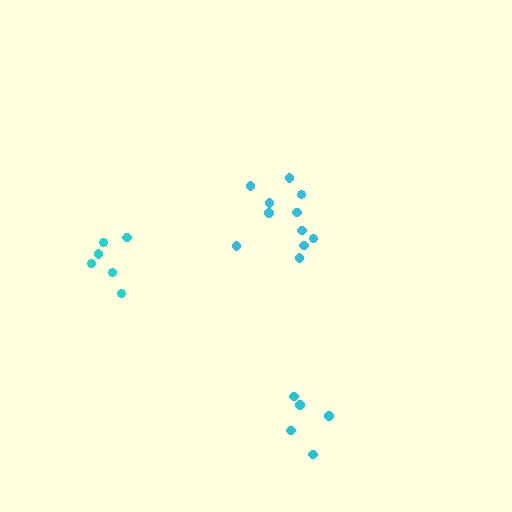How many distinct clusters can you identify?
There are 3 distinct clusters.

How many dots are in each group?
Group 1: 11 dots, Group 2: 5 dots, Group 3: 6 dots (22 total).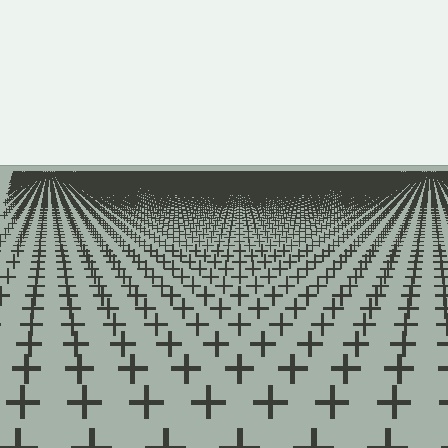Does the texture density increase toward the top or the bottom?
Density increases toward the top.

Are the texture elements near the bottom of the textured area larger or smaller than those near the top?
Larger. Near the bottom, elements are closer to the viewer and appear at a bigger on-screen size.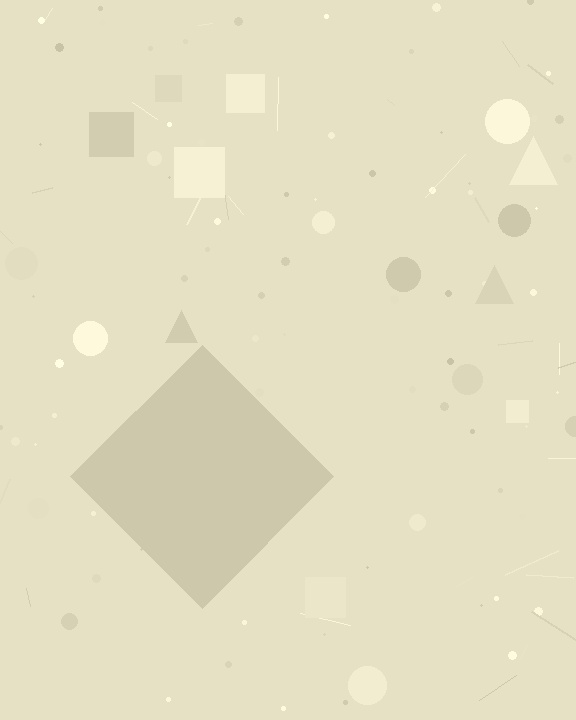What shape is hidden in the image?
A diamond is hidden in the image.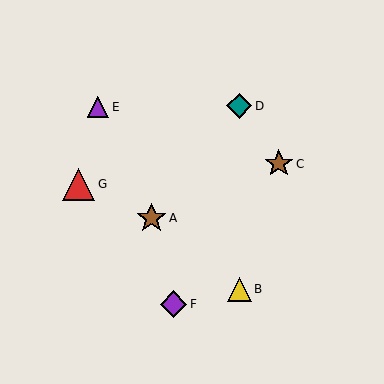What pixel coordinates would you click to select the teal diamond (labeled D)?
Click at (239, 106) to select the teal diamond D.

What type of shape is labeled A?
Shape A is a brown star.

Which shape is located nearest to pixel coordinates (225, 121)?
The teal diamond (labeled D) at (239, 106) is nearest to that location.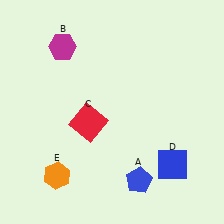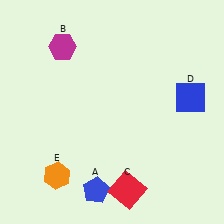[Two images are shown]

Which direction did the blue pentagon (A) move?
The blue pentagon (A) moved left.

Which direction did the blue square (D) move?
The blue square (D) moved up.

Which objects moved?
The objects that moved are: the blue pentagon (A), the red square (C), the blue square (D).